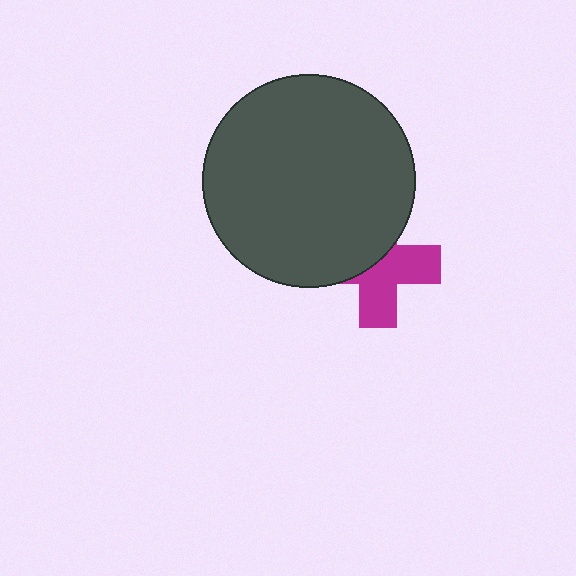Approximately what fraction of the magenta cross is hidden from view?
Roughly 47% of the magenta cross is hidden behind the dark gray circle.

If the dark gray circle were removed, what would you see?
You would see the complete magenta cross.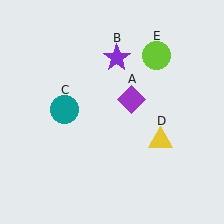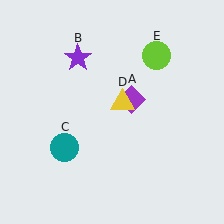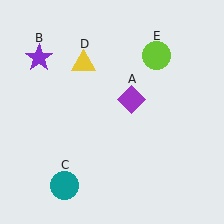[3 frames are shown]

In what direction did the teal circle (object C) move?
The teal circle (object C) moved down.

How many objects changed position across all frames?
3 objects changed position: purple star (object B), teal circle (object C), yellow triangle (object D).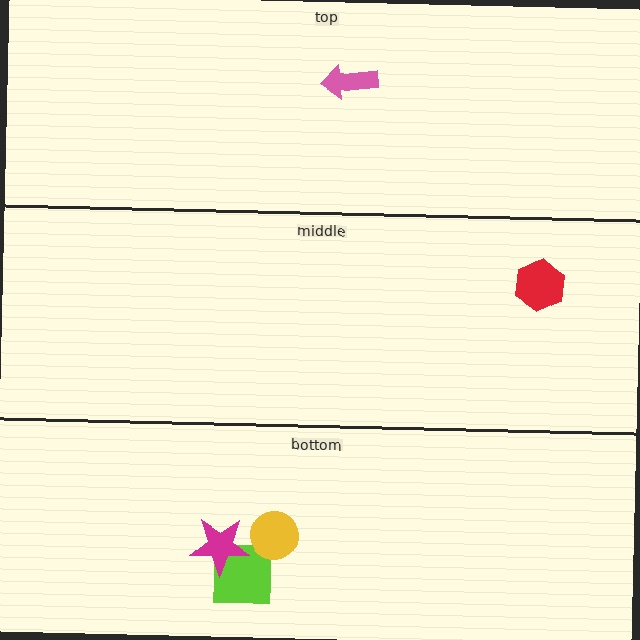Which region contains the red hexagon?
The middle region.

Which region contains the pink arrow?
The top region.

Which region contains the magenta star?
The bottom region.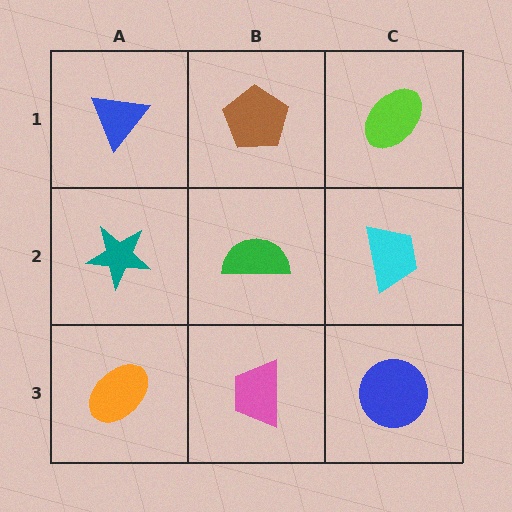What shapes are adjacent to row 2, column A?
A blue triangle (row 1, column A), an orange ellipse (row 3, column A), a green semicircle (row 2, column B).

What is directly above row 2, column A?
A blue triangle.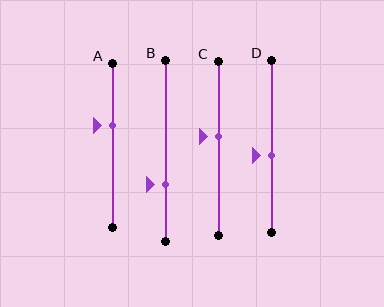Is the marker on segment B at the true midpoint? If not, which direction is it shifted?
No, the marker on segment B is shifted downward by about 19% of the segment length.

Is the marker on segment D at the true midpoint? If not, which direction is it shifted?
No, the marker on segment D is shifted downward by about 5% of the segment length.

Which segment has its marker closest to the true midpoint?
Segment D has its marker closest to the true midpoint.